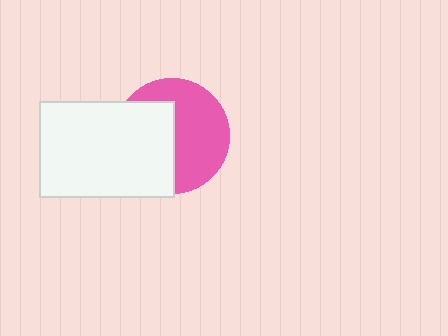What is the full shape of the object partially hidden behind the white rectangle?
The partially hidden object is a pink circle.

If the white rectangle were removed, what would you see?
You would see the complete pink circle.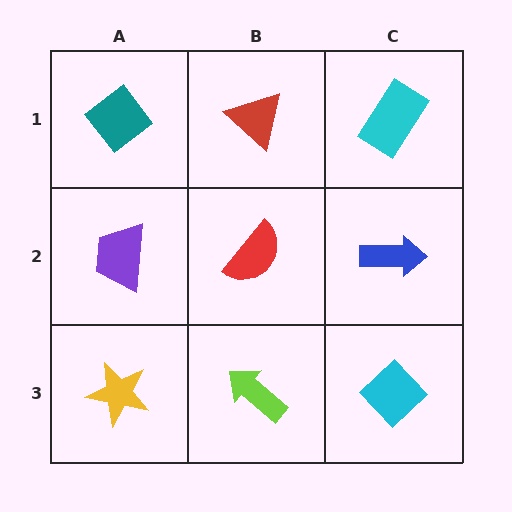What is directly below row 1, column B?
A red semicircle.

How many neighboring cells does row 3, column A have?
2.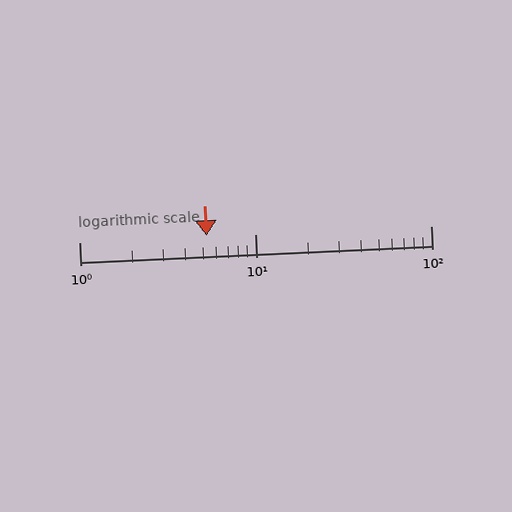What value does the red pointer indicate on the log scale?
The pointer indicates approximately 5.3.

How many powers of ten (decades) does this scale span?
The scale spans 2 decades, from 1 to 100.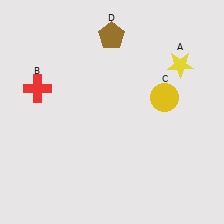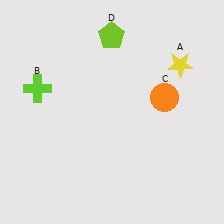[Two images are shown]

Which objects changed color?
B changed from red to lime. C changed from yellow to orange. D changed from brown to lime.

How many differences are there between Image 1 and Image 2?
There are 3 differences between the two images.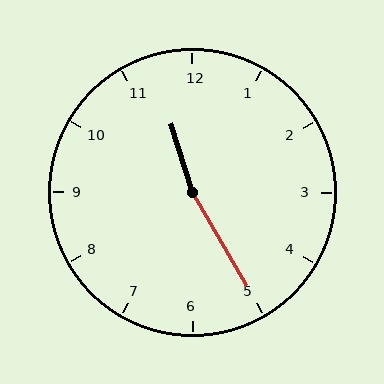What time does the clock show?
11:25.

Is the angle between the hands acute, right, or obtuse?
It is obtuse.